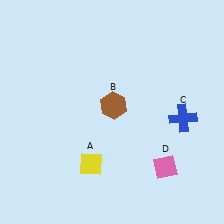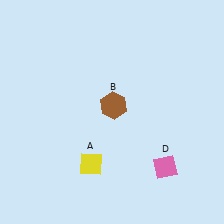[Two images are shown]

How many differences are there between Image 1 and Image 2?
There is 1 difference between the two images.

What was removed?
The blue cross (C) was removed in Image 2.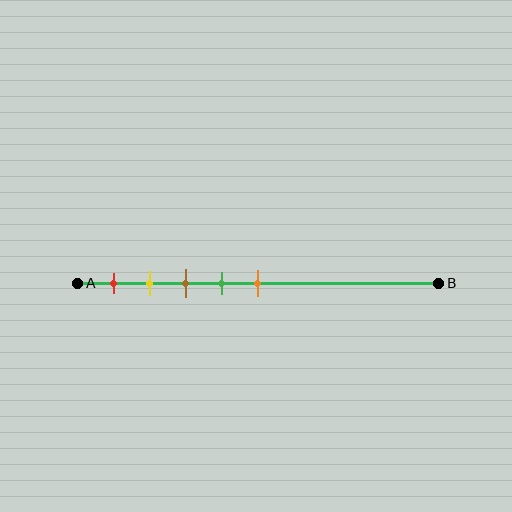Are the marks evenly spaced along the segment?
Yes, the marks are approximately evenly spaced.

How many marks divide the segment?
There are 5 marks dividing the segment.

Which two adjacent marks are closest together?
The yellow and brown marks are the closest adjacent pair.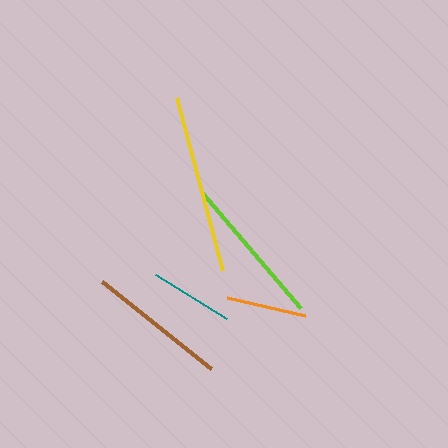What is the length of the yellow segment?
The yellow segment is approximately 179 pixels long.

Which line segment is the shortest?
The orange line is the shortest at approximately 81 pixels.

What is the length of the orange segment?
The orange segment is approximately 81 pixels long.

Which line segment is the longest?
The yellow line is the longest at approximately 179 pixels.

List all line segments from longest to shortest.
From longest to shortest: yellow, lime, brown, teal, orange.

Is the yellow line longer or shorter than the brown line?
The yellow line is longer than the brown line.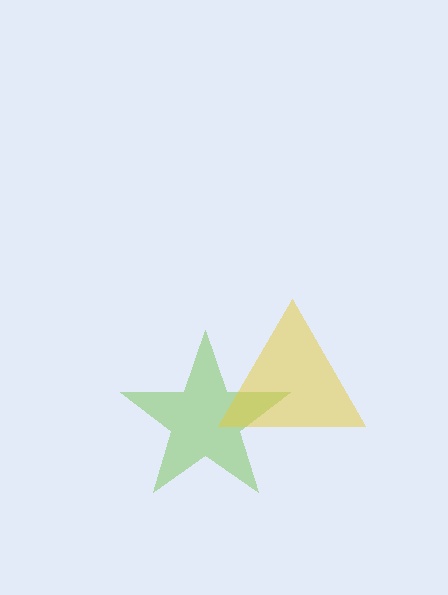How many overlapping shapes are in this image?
There are 2 overlapping shapes in the image.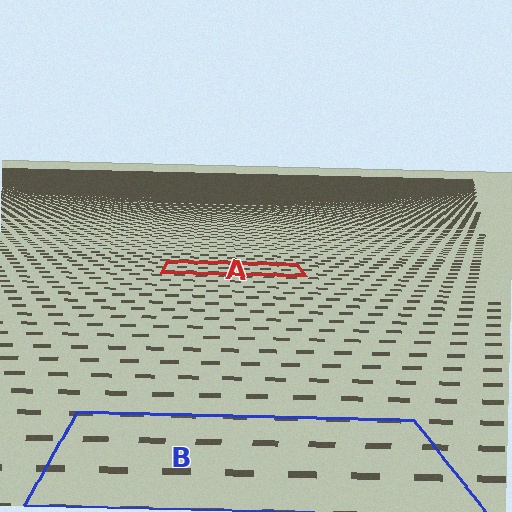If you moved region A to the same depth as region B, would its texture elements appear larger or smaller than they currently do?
They would appear larger. At a closer depth, the same texture elements are projected at a bigger on-screen size.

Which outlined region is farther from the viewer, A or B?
Region A is farther from the viewer — the texture elements inside it appear smaller and more densely packed.